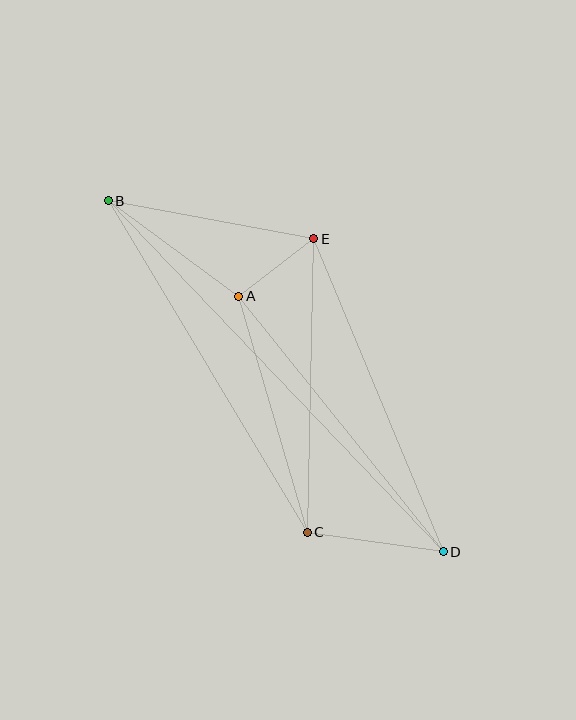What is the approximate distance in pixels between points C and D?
The distance between C and D is approximately 137 pixels.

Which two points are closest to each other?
Points A and E are closest to each other.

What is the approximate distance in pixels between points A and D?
The distance between A and D is approximately 327 pixels.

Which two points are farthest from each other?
Points B and D are farthest from each other.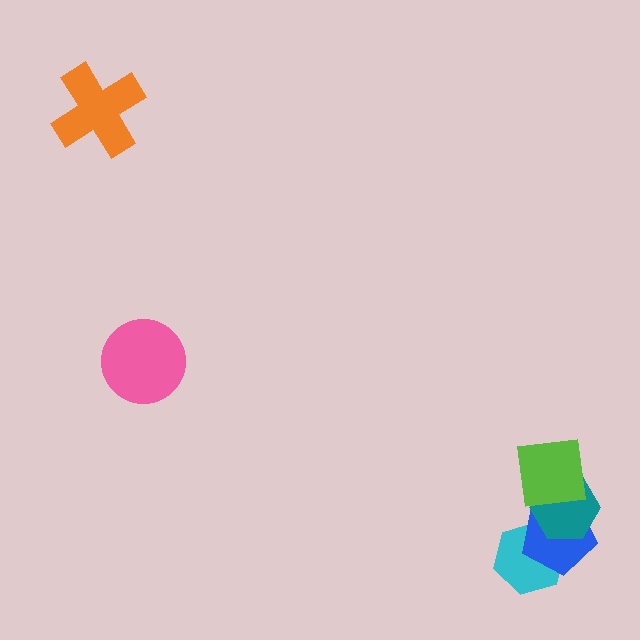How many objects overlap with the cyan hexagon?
2 objects overlap with the cyan hexagon.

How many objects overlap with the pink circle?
0 objects overlap with the pink circle.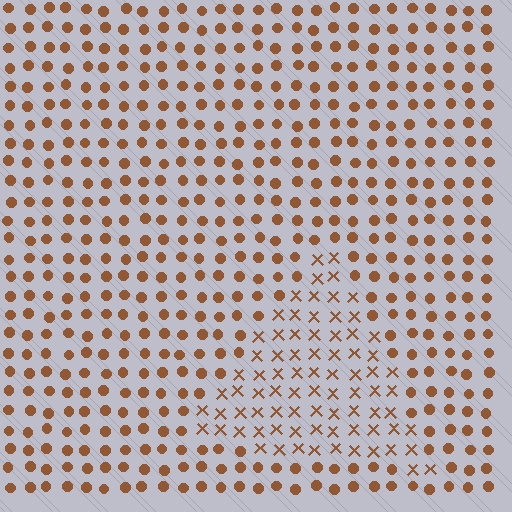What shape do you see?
I see a triangle.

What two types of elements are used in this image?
The image uses X marks inside the triangle region and circles outside it.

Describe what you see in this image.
The image is filled with small brown elements arranged in a uniform grid. A triangle-shaped region contains X marks, while the surrounding area contains circles. The boundary is defined purely by the change in element shape.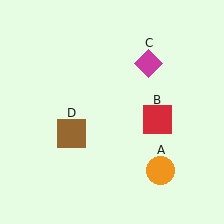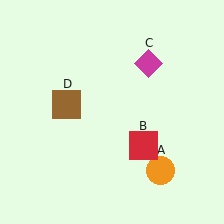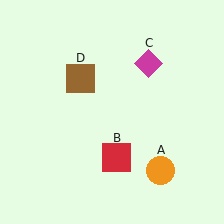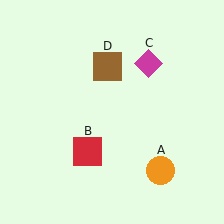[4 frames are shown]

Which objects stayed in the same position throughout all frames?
Orange circle (object A) and magenta diamond (object C) remained stationary.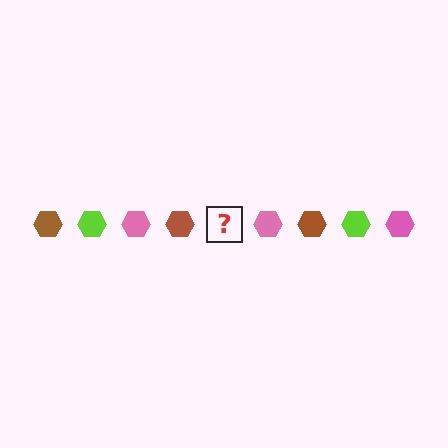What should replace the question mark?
The question mark should be replaced with a lime hexagon.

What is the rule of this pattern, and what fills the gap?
The rule is that the pattern cycles through brown, lime, pink hexagons. The gap should be filled with a lime hexagon.